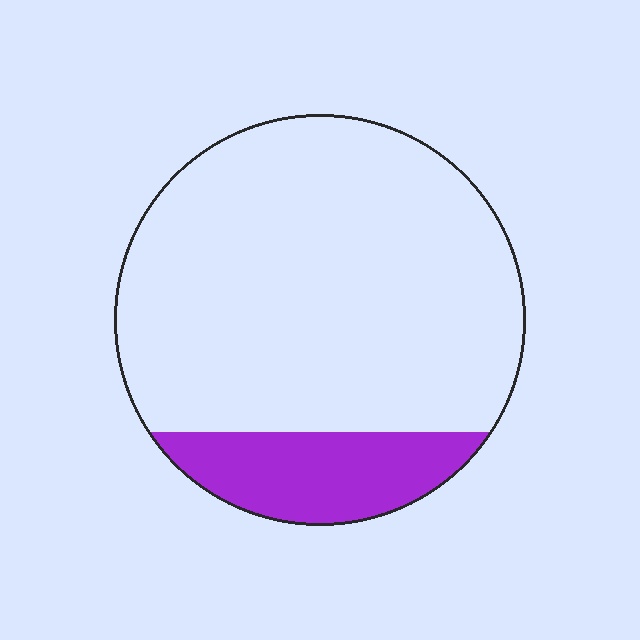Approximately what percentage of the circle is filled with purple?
Approximately 15%.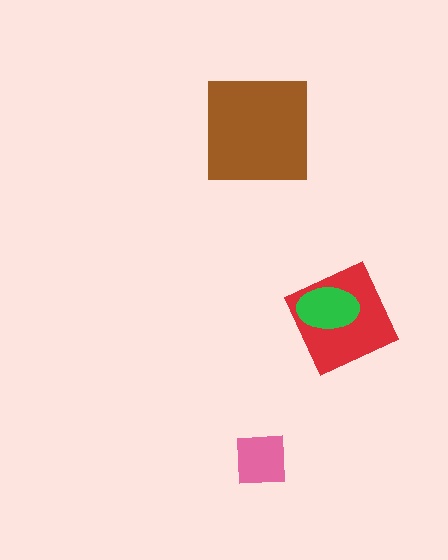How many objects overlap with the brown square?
0 objects overlap with the brown square.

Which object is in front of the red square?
The green ellipse is in front of the red square.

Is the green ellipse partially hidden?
No, no other shape covers it.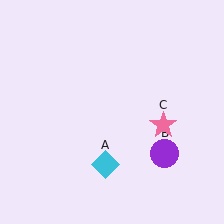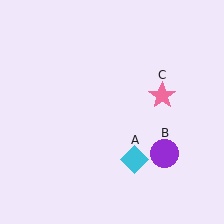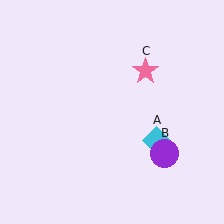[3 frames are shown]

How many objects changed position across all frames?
2 objects changed position: cyan diamond (object A), pink star (object C).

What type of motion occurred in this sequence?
The cyan diamond (object A), pink star (object C) rotated counterclockwise around the center of the scene.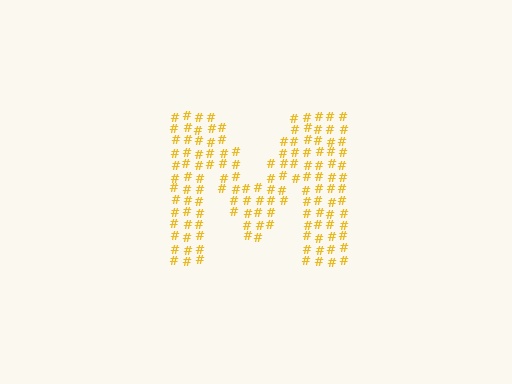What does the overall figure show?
The overall figure shows the letter M.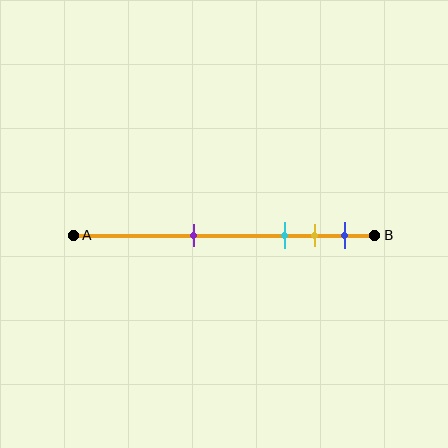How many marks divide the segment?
There are 4 marks dividing the segment.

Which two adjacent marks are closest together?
The yellow and blue marks are the closest adjacent pair.